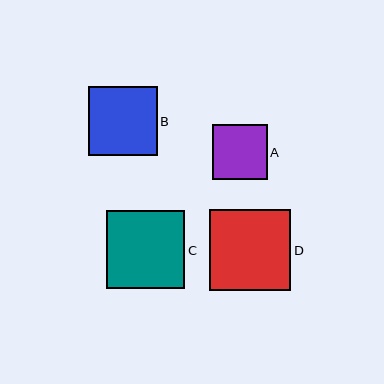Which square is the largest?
Square D is the largest with a size of approximately 81 pixels.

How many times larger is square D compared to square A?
Square D is approximately 1.5 times the size of square A.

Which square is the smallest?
Square A is the smallest with a size of approximately 54 pixels.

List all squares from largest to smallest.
From largest to smallest: D, C, B, A.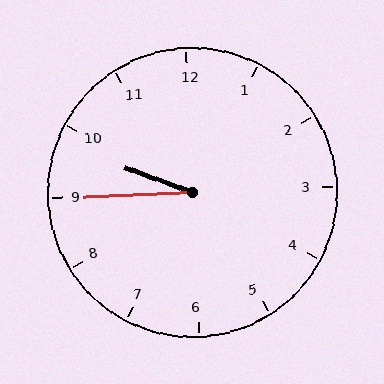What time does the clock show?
9:45.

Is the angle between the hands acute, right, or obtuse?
It is acute.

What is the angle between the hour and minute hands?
Approximately 22 degrees.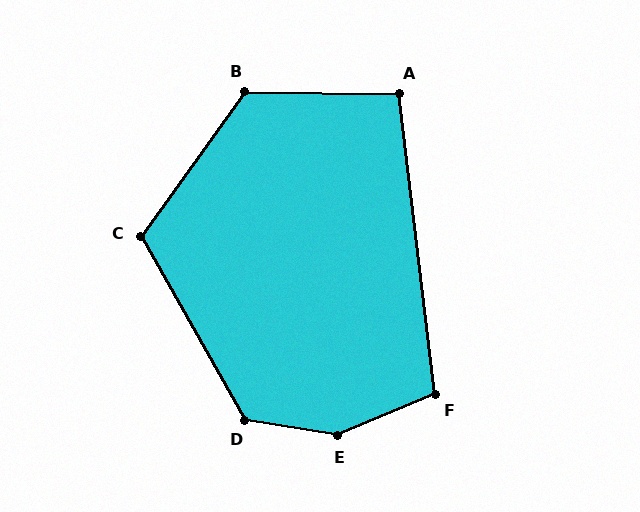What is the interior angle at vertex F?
Approximately 106 degrees (obtuse).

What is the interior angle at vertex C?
Approximately 115 degrees (obtuse).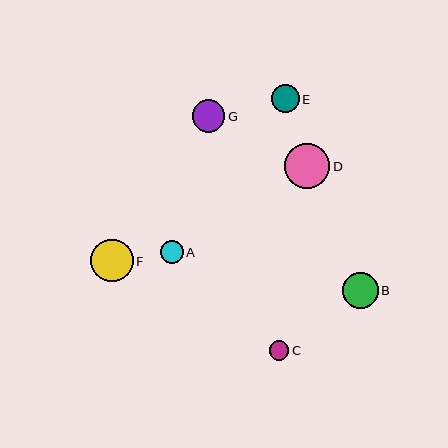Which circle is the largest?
Circle D is the largest with a size of approximately 45 pixels.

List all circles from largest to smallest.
From largest to smallest: D, F, B, G, E, A, C.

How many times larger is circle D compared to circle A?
Circle D is approximately 2.0 times the size of circle A.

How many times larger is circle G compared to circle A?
Circle G is approximately 1.5 times the size of circle A.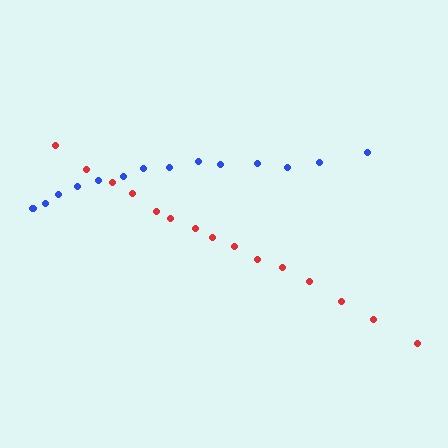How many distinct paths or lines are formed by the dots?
There are 2 distinct paths.